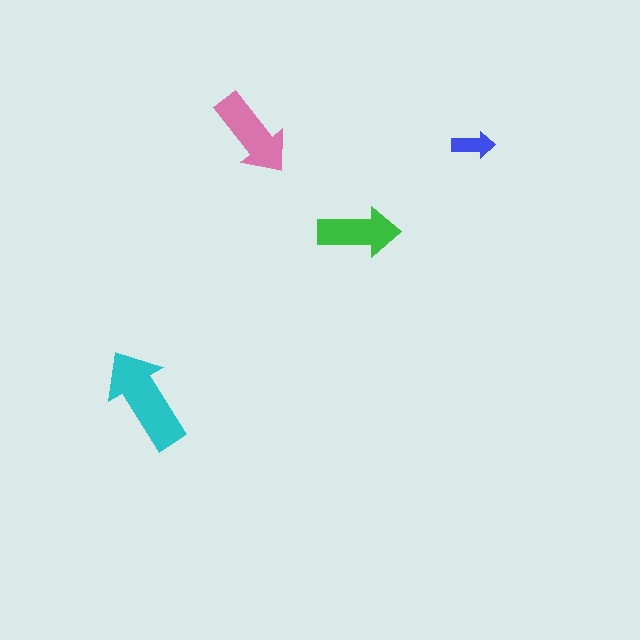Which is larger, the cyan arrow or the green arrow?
The cyan one.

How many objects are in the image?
There are 4 objects in the image.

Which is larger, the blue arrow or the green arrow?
The green one.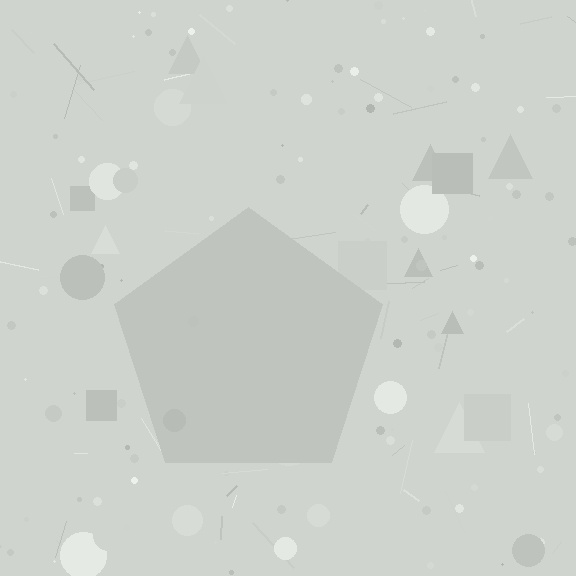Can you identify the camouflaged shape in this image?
The camouflaged shape is a pentagon.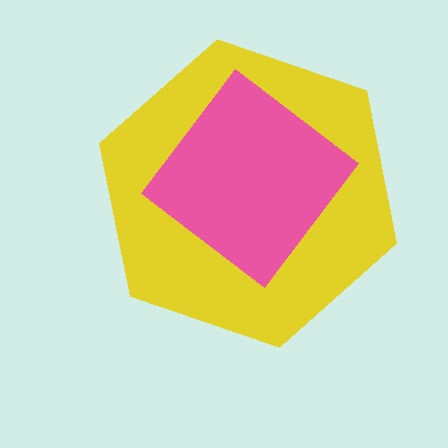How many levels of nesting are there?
2.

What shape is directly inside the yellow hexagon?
The pink diamond.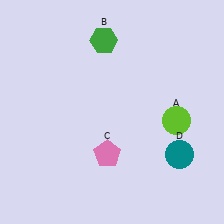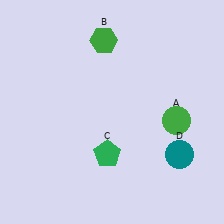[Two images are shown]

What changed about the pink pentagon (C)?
In Image 1, C is pink. In Image 2, it changed to green.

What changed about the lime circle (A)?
In Image 1, A is lime. In Image 2, it changed to green.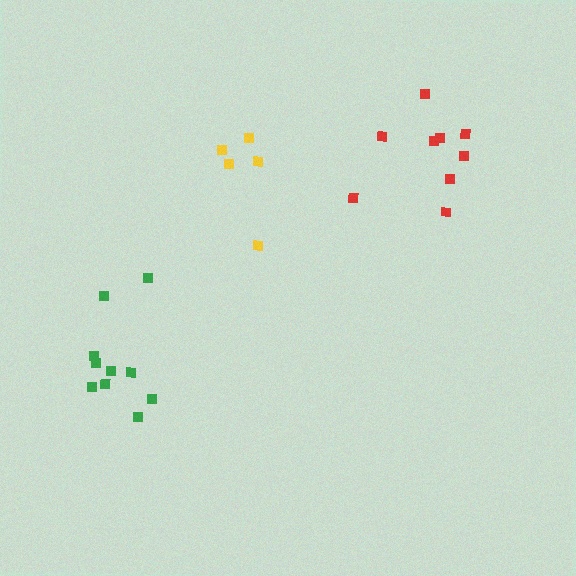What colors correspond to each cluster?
The clusters are colored: yellow, red, green.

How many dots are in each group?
Group 1: 5 dots, Group 2: 9 dots, Group 3: 10 dots (24 total).